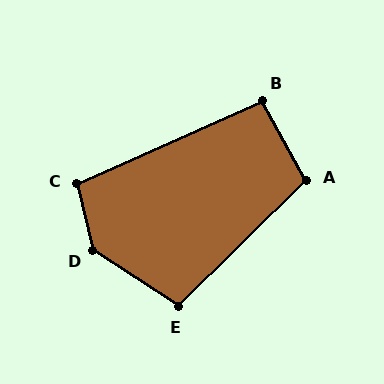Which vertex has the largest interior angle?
D, at approximately 136 degrees.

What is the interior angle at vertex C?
Approximately 101 degrees (obtuse).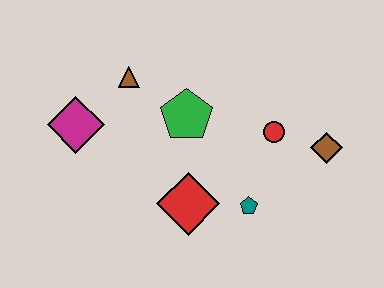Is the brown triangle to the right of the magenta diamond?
Yes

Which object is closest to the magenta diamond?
The brown triangle is closest to the magenta diamond.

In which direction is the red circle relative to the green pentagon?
The red circle is to the right of the green pentagon.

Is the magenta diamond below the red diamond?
No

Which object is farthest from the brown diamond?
The magenta diamond is farthest from the brown diamond.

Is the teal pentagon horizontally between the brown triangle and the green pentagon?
No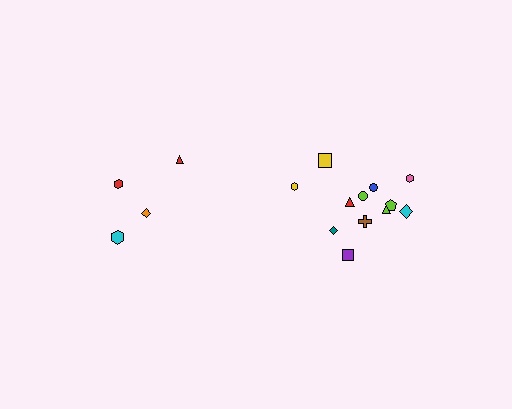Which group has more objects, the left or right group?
The right group.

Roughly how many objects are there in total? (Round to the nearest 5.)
Roughly 15 objects in total.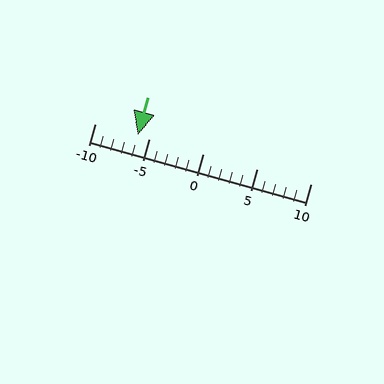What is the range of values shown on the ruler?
The ruler shows values from -10 to 10.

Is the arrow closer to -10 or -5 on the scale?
The arrow is closer to -5.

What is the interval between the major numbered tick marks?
The major tick marks are spaced 5 units apart.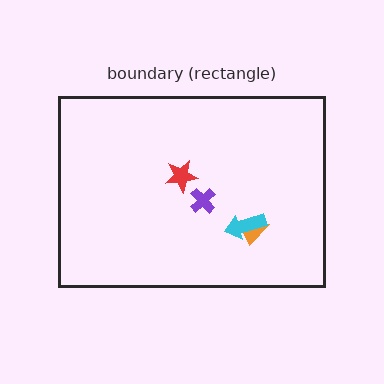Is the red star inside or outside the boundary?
Inside.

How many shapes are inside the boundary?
4 inside, 0 outside.